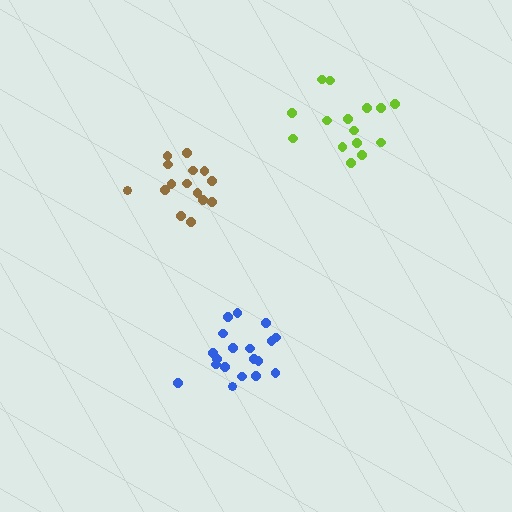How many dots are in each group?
Group 1: 15 dots, Group 2: 15 dots, Group 3: 19 dots (49 total).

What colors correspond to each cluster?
The clusters are colored: brown, lime, blue.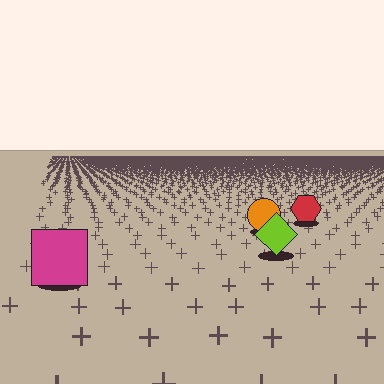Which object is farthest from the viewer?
The red hexagon is farthest from the viewer. It appears smaller and the ground texture around it is denser.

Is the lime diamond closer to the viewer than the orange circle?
Yes. The lime diamond is closer — you can tell from the texture gradient: the ground texture is coarser near it.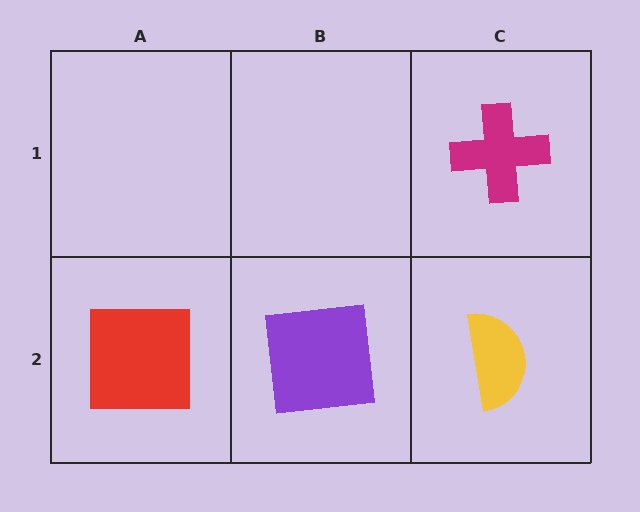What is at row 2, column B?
A purple square.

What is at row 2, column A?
A red square.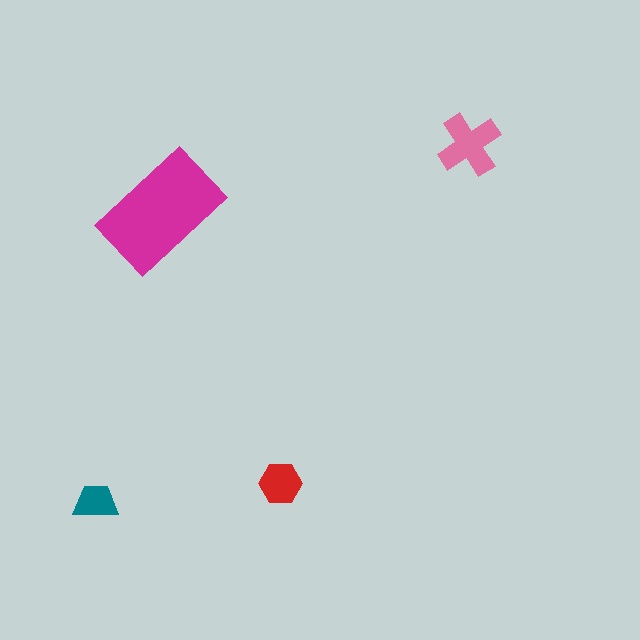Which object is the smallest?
The teal trapezoid.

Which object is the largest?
The magenta rectangle.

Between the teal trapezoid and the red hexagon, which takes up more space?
The red hexagon.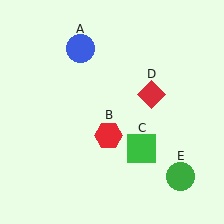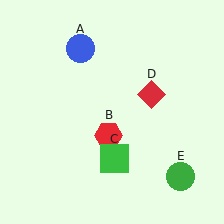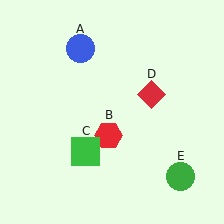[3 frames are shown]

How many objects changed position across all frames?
1 object changed position: green square (object C).